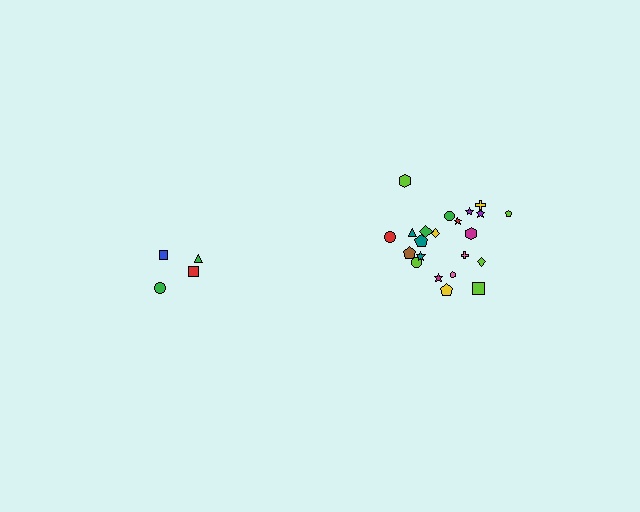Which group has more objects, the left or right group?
The right group.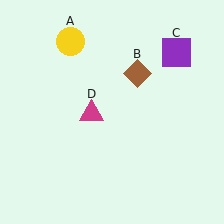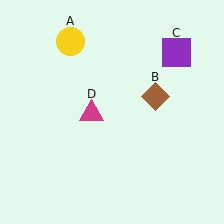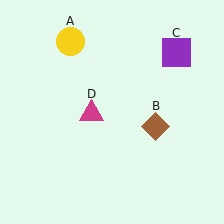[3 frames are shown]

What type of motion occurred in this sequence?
The brown diamond (object B) rotated clockwise around the center of the scene.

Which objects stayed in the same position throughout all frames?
Yellow circle (object A) and purple square (object C) and magenta triangle (object D) remained stationary.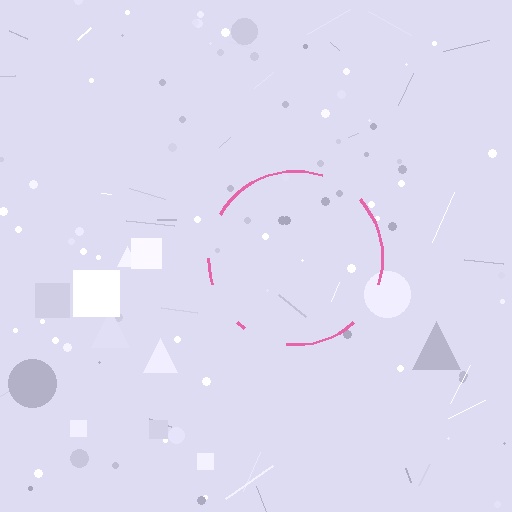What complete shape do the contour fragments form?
The contour fragments form a circle.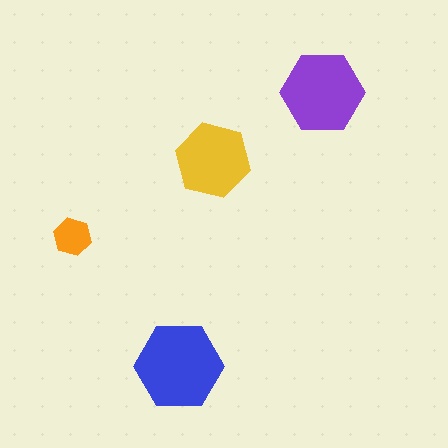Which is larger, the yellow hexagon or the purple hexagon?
The purple one.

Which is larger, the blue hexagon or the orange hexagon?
The blue one.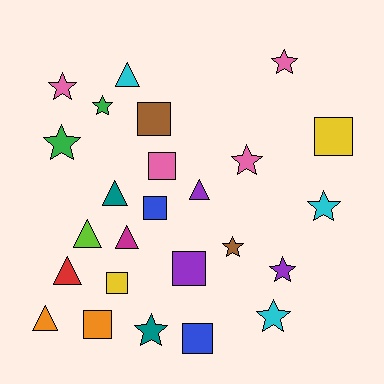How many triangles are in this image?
There are 7 triangles.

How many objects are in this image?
There are 25 objects.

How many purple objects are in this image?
There are 3 purple objects.